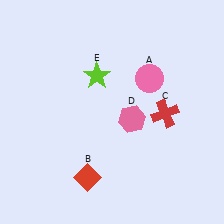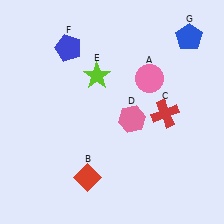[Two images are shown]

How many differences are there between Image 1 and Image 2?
There are 2 differences between the two images.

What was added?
A blue pentagon (F), a blue pentagon (G) were added in Image 2.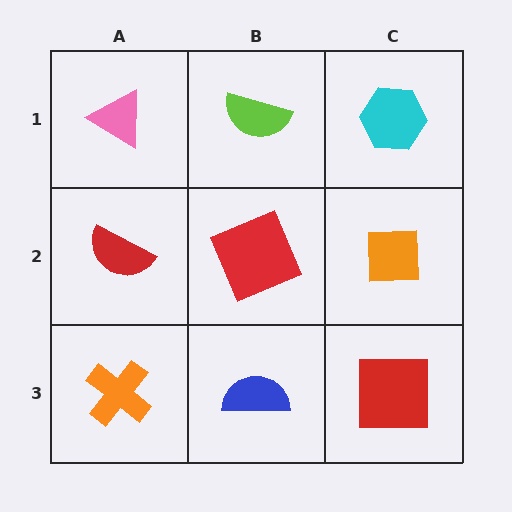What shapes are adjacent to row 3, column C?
An orange square (row 2, column C), a blue semicircle (row 3, column B).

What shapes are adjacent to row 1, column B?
A red square (row 2, column B), a pink triangle (row 1, column A), a cyan hexagon (row 1, column C).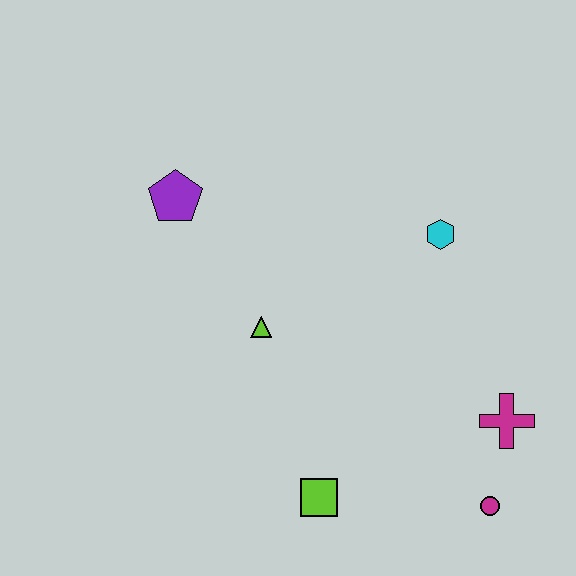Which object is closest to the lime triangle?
The purple pentagon is closest to the lime triangle.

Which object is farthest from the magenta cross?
The purple pentagon is farthest from the magenta cross.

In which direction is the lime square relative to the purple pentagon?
The lime square is below the purple pentagon.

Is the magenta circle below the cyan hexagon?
Yes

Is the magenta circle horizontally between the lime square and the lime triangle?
No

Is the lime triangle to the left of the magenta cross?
Yes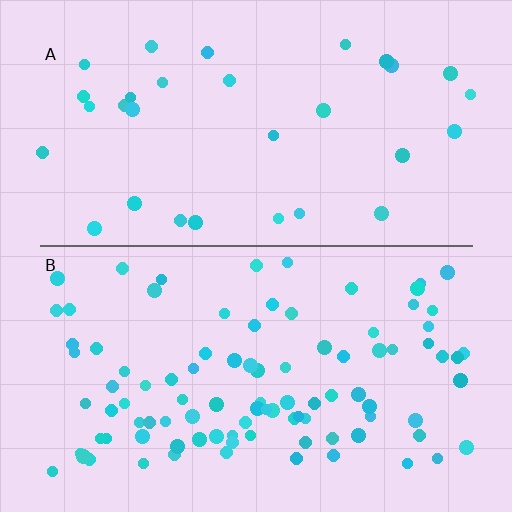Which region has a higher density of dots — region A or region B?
B (the bottom).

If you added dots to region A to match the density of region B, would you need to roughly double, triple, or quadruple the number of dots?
Approximately triple.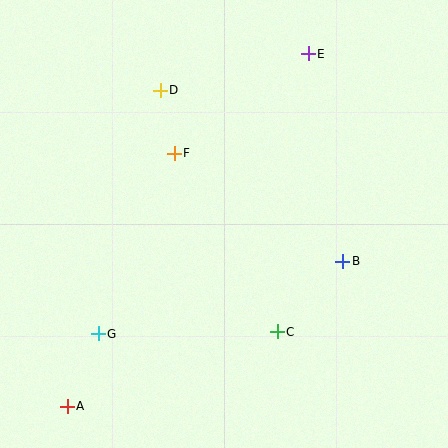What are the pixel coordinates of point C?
Point C is at (277, 332).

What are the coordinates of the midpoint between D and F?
The midpoint between D and F is at (167, 122).